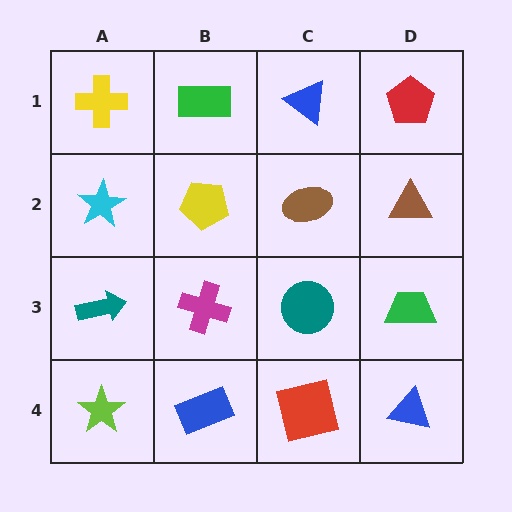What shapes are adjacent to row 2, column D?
A red pentagon (row 1, column D), a green trapezoid (row 3, column D), a brown ellipse (row 2, column C).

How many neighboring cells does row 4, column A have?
2.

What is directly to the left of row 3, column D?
A teal circle.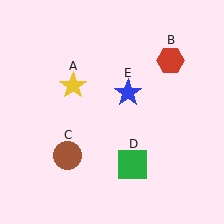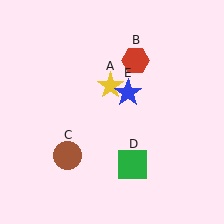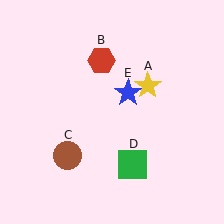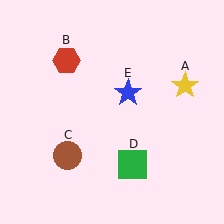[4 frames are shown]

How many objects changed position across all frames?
2 objects changed position: yellow star (object A), red hexagon (object B).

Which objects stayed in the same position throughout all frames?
Brown circle (object C) and green square (object D) and blue star (object E) remained stationary.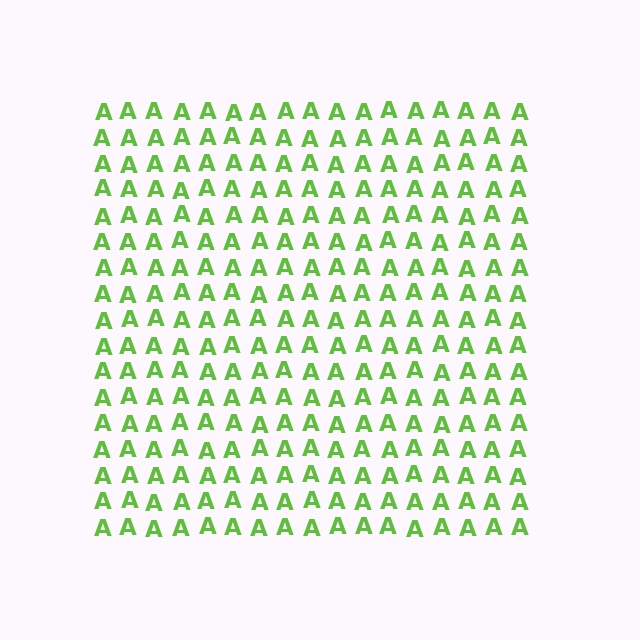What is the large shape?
The large shape is a square.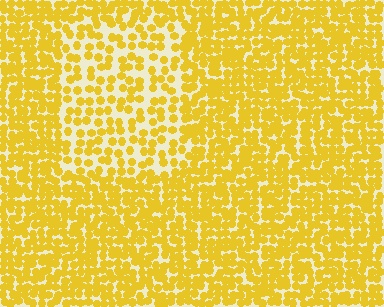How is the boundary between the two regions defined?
The boundary is defined by a change in element density (approximately 1.9x ratio). All elements are the same color, size, and shape.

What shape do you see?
I see a rectangle.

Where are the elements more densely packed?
The elements are more densely packed outside the rectangle boundary.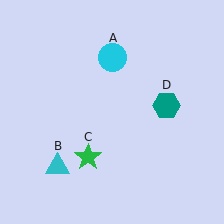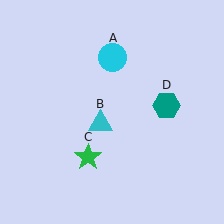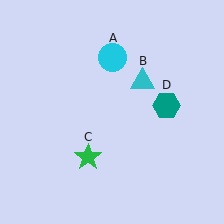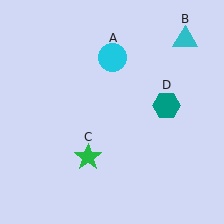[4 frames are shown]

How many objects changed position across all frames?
1 object changed position: cyan triangle (object B).